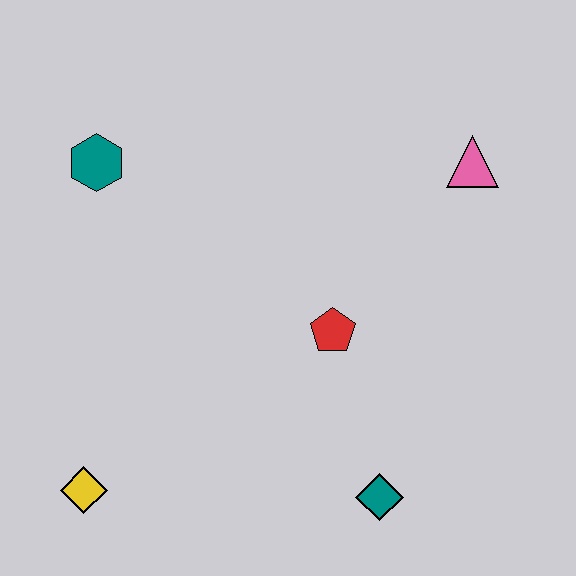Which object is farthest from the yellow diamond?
The pink triangle is farthest from the yellow diamond.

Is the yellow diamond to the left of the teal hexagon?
Yes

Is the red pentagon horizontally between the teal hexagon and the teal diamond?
Yes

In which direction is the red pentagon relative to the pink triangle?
The red pentagon is below the pink triangle.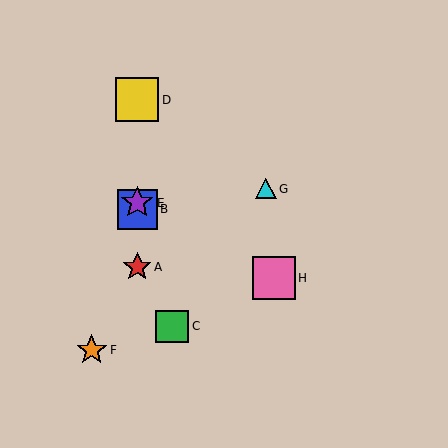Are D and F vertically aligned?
No, D is at x≈137 and F is at x≈92.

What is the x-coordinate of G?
Object G is at x≈266.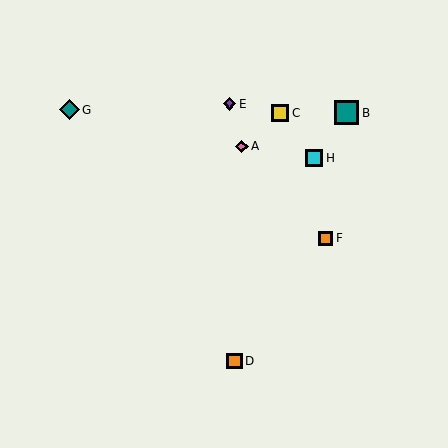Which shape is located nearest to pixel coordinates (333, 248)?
The orange square (labeled F) at (326, 238) is nearest to that location.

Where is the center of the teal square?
The center of the teal square is at (347, 113).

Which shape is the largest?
The teal square (labeled B) is the largest.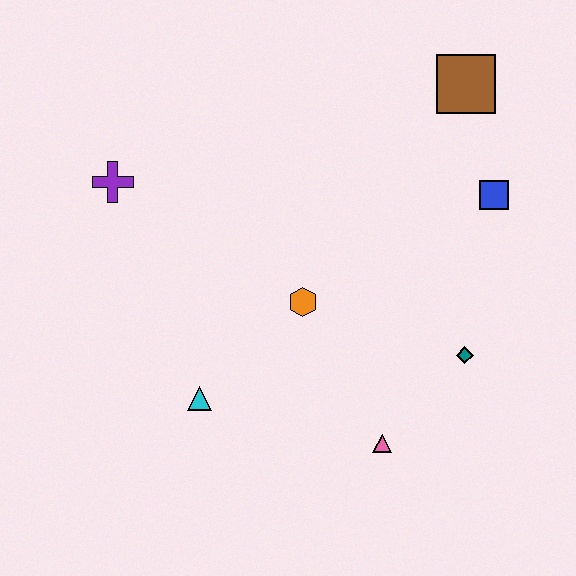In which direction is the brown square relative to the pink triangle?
The brown square is above the pink triangle.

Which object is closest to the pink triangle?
The teal diamond is closest to the pink triangle.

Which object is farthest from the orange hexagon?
The brown square is farthest from the orange hexagon.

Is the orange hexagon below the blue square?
Yes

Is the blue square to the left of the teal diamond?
No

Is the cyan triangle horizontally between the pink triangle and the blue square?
No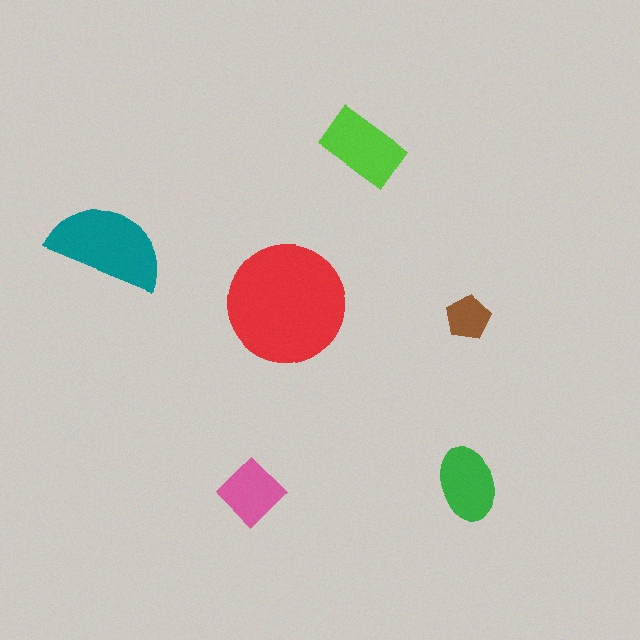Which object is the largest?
The red circle.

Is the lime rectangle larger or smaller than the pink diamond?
Larger.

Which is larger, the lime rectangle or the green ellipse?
The lime rectangle.